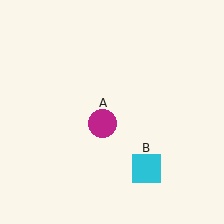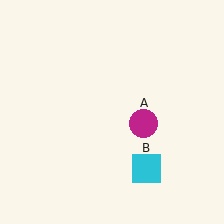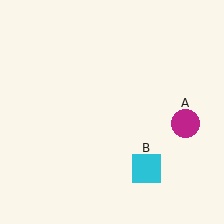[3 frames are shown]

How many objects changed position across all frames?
1 object changed position: magenta circle (object A).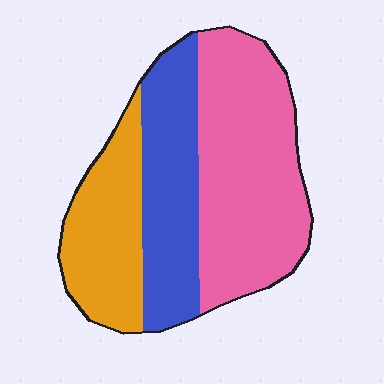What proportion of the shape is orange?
Orange covers about 25% of the shape.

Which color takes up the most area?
Pink, at roughly 45%.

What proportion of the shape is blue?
Blue takes up about one quarter (1/4) of the shape.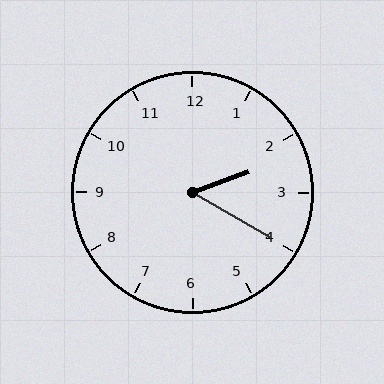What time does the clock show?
2:20.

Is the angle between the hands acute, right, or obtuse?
It is acute.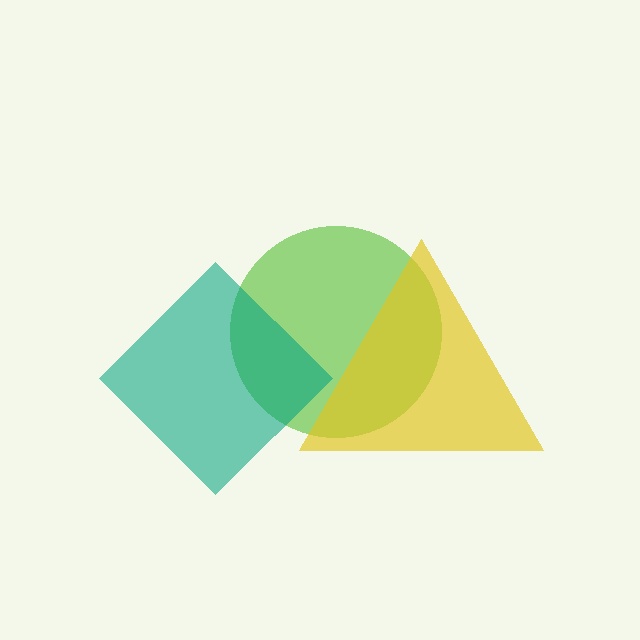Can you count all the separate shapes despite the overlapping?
Yes, there are 3 separate shapes.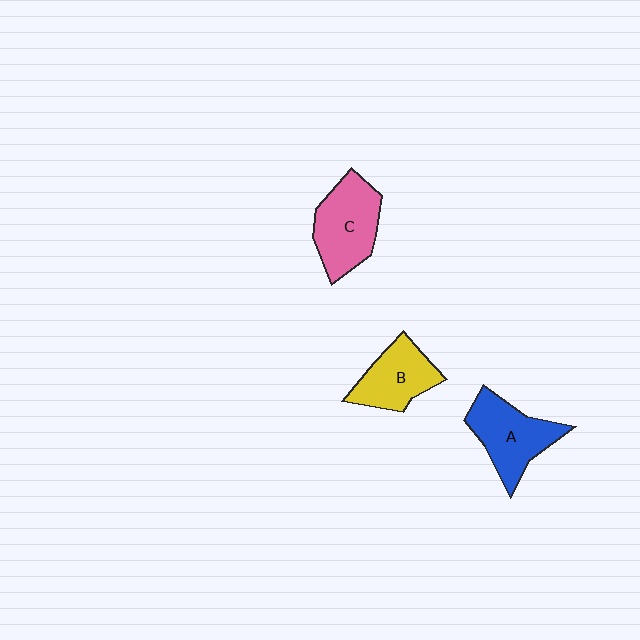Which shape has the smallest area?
Shape B (yellow).